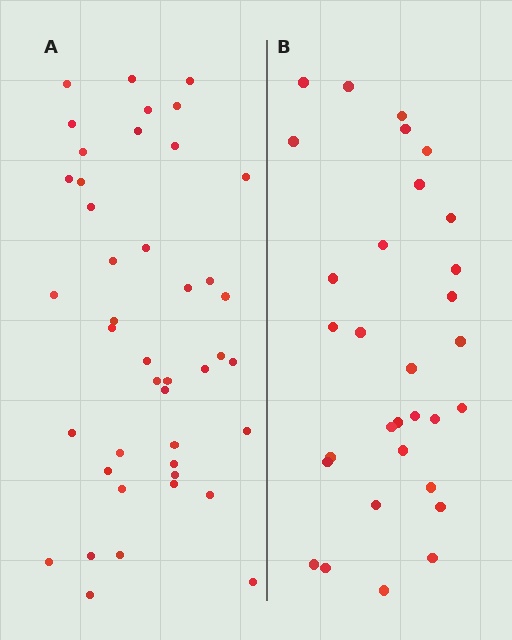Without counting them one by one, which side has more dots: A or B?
Region A (the left region) has more dots.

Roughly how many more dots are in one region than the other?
Region A has roughly 12 or so more dots than region B.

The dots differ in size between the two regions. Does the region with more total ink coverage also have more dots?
No. Region B has more total ink coverage because its dots are larger, but region A actually contains more individual dots. Total area can be misleading — the number of items is what matters here.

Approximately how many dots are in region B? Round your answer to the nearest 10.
About 30 dots. (The exact count is 31, which rounds to 30.)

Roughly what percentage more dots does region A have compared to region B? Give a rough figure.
About 40% more.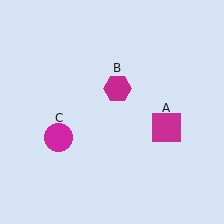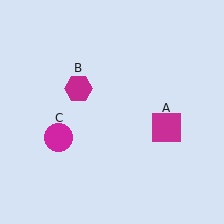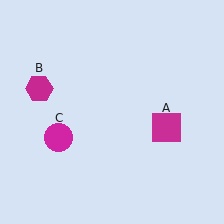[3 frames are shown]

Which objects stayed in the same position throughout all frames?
Magenta square (object A) and magenta circle (object C) remained stationary.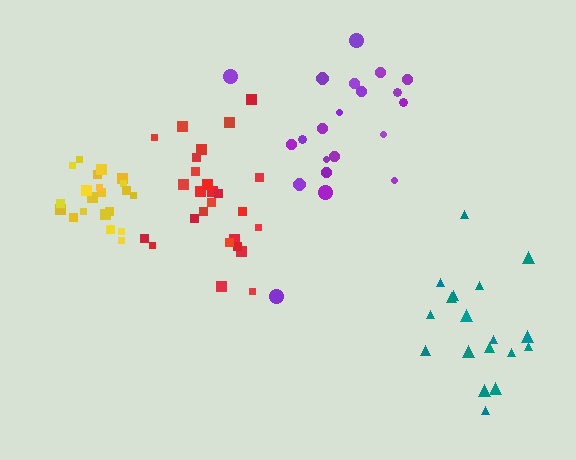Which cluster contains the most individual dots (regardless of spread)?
Red (26).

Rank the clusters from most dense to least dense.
yellow, red, teal, purple.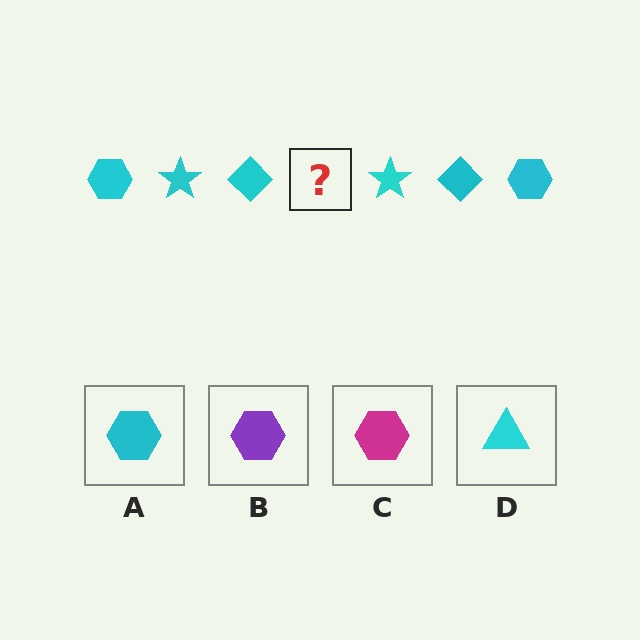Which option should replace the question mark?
Option A.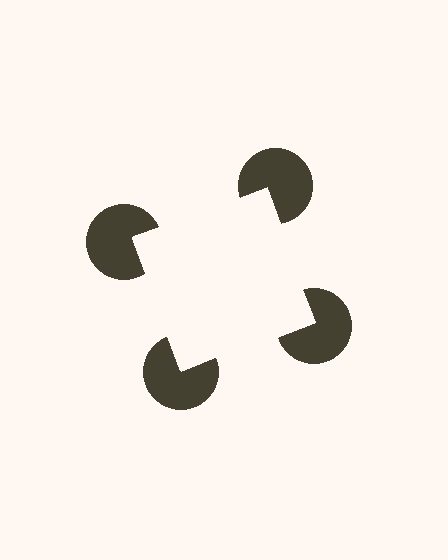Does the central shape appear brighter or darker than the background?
It typically appears slightly brighter than the background, even though no actual brightness change is drawn.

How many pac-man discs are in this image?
There are 4 — one at each vertex of the illusory square.